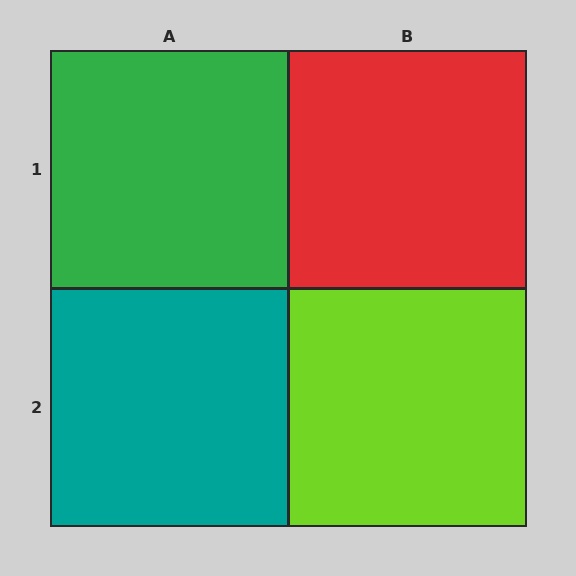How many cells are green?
1 cell is green.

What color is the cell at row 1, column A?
Green.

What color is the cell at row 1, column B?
Red.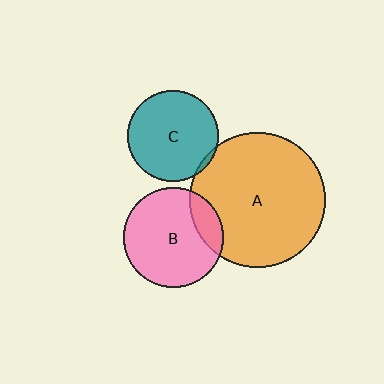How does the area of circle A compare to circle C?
Approximately 2.2 times.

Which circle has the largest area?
Circle A (orange).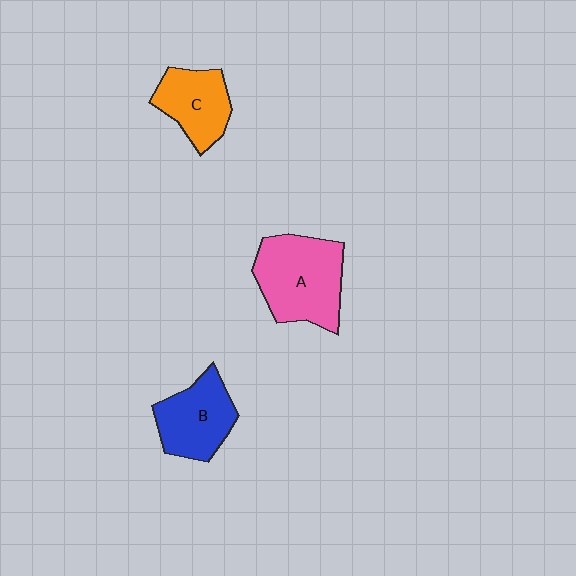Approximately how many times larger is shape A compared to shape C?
Approximately 1.5 times.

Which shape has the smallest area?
Shape C (orange).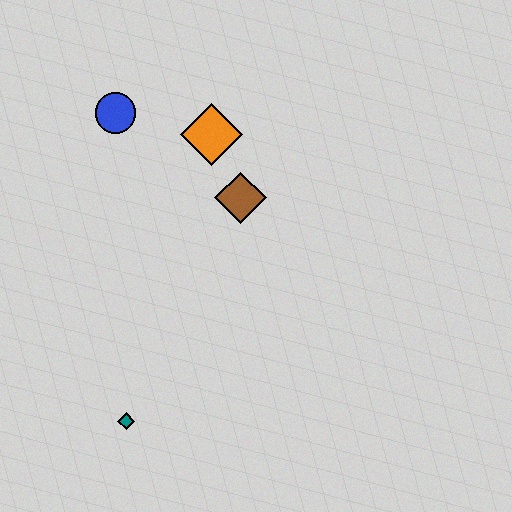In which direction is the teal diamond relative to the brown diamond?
The teal diamond is below the brown diamond.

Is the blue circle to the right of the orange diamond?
No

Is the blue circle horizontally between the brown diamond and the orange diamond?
No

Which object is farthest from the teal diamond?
The blue circle is farthest from the teal diamond.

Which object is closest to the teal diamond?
The brown diamond is closest to the teal diamond.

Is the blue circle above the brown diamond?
Yes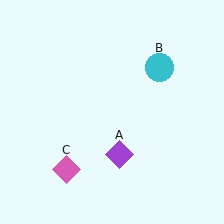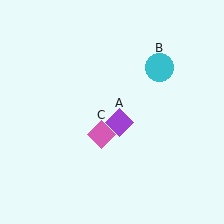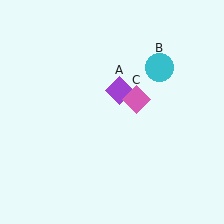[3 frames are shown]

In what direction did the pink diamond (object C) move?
The pink diamond (object C) moved up and to the right.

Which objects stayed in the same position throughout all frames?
Cyan circle (object B) remained stationary.